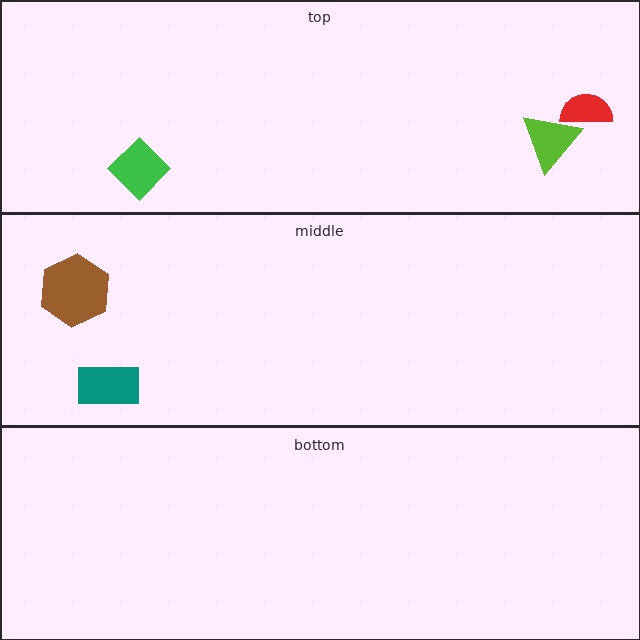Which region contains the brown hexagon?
The middle region.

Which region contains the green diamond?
The top region.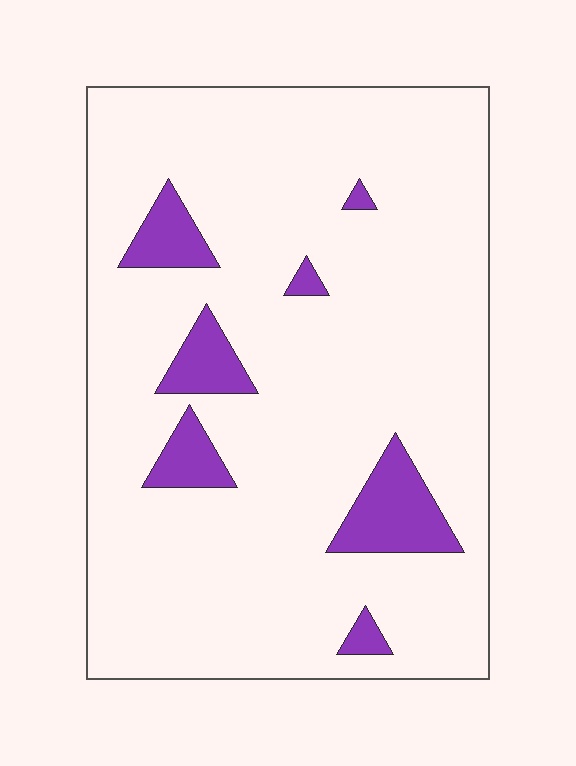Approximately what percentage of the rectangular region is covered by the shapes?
Approximately 10%.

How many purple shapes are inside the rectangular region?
7.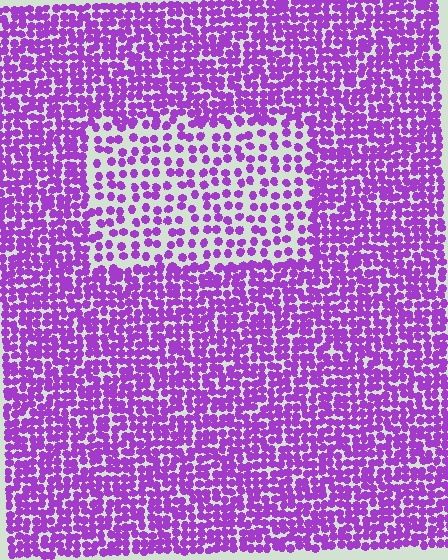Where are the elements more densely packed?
The elements are more densely packed outside the rectangle boundary.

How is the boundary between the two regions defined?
The boundary is defined by a change in element density (approximately 2.1x ratio). All elements are the same color, size, and shape.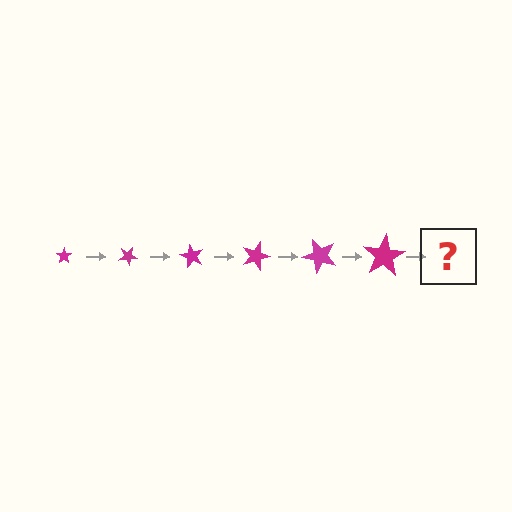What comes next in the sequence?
The next element should be a star, larger than the previous one and rotated 180 degrees from the start.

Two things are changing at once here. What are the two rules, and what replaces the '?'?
The two rules are that the star grows larger each step and it rotates 30 degrees each step. The '?' should be a star, larger than the previous one and rotated 180 degrees from the start.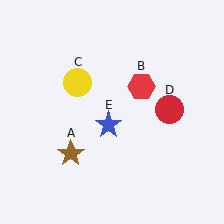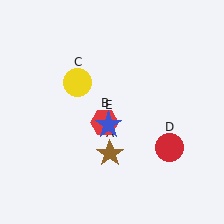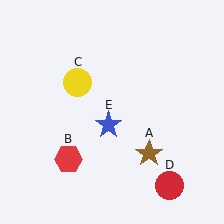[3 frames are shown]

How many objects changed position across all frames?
3 objects changed position: brown star (object A), red hexagon (object B), red circle (object D).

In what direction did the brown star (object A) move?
The brown star (object A) moved right.